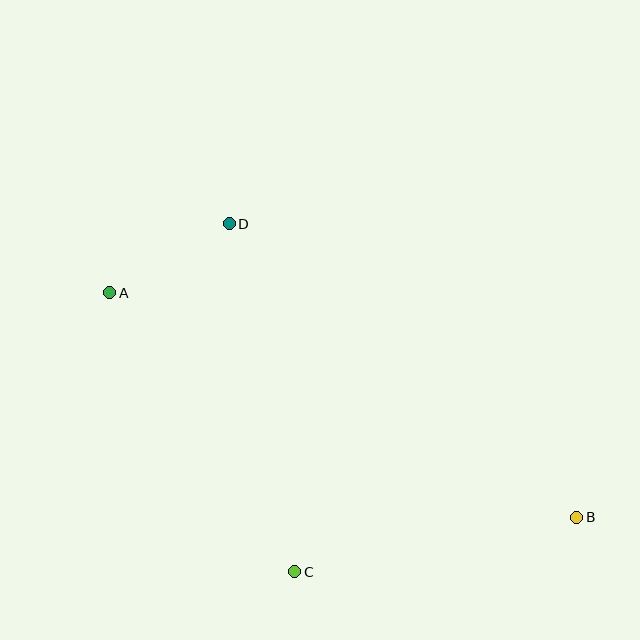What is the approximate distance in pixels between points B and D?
The distance between B and D is approximately 455 pixels.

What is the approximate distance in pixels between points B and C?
The distance between B and C is approximately 287 pixels.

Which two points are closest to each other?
Points A and D are closest to each other.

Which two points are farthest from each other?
Points A and B are farthest from each other.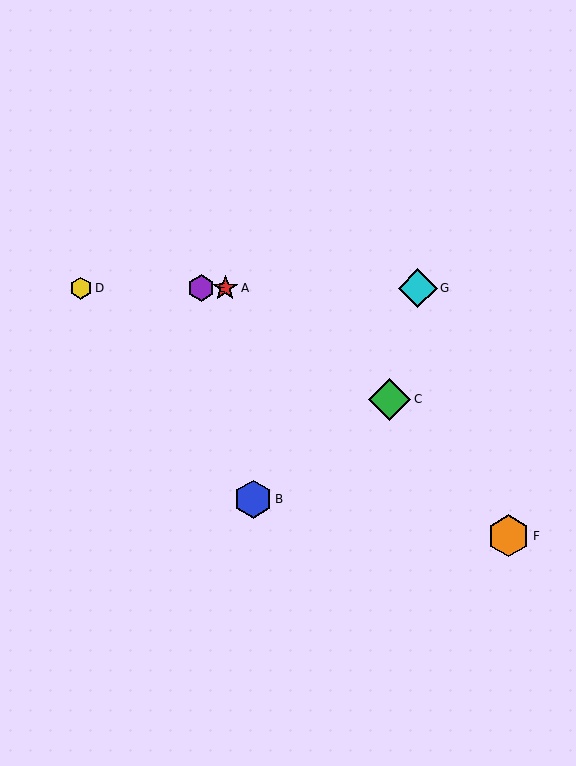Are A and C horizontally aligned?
No, A is at y≈288 and C is at y≈399.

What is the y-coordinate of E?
Object E is at y≈288.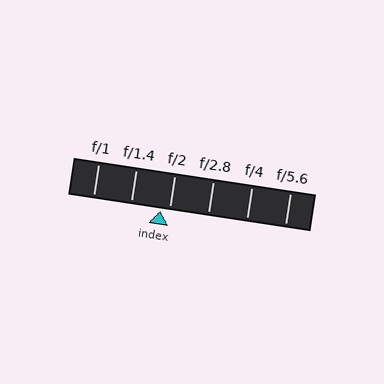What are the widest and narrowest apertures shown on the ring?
The widest aperture shown is f/1 and the narrowest is f/5.6.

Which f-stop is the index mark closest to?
The index mark is closest to f/2.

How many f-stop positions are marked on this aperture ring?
There are 6 f-stop positions marked.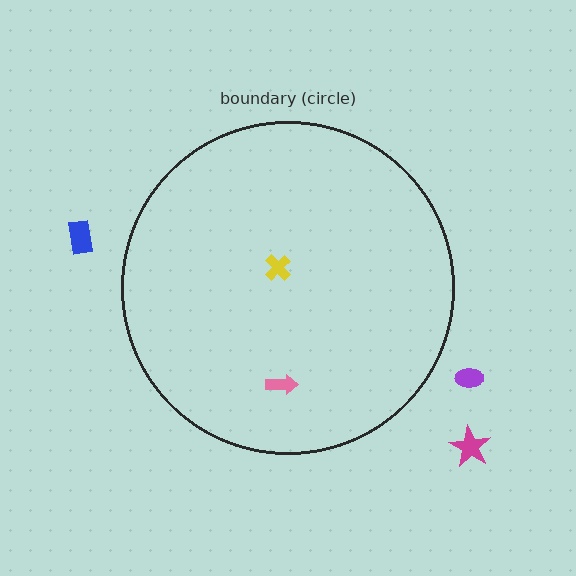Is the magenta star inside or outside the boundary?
Outside.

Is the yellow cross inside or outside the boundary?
Inside.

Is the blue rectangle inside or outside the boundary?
Outside.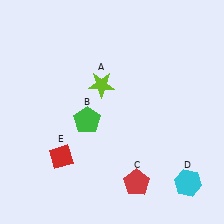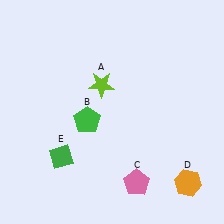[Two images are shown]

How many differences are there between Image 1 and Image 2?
There are 3 differences between the two images.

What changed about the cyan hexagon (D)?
In Image 1, D is cyan. In Image 2, it changed to orange.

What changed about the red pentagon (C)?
In Image 1, C is red. In Image 2, it changed to pink.